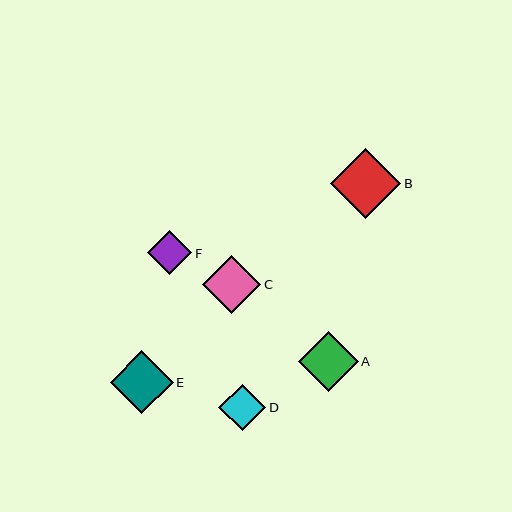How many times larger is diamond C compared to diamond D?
Diamond C is approximately 1.3 times the size of diamond D.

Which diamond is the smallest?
Diamond F is the smallest with a size of approximately 44 pixels.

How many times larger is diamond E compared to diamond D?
Diamond E is approximately 1.4 times the size of diamond D.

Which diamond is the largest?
Diamond B is the largest with a size of approximately 71 pixels.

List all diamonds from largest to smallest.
From largest to smallest: B, E, A, C, D, F.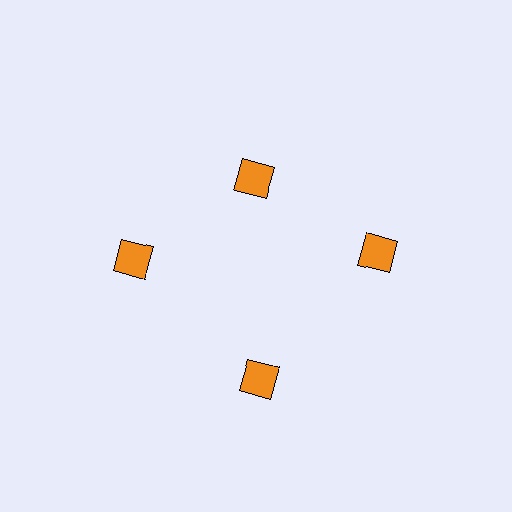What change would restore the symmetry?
The symmetry would be restored by moving it outward, back onto the ring so that all 4 diamonds sit at equal angles and equal distance from the center.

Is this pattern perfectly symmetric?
No. The 4 orange diamonds are arranged in a ring, but one element near the 12 o'clock position is pulled inward toward the center, breaking the 4-fold rotational symmetry.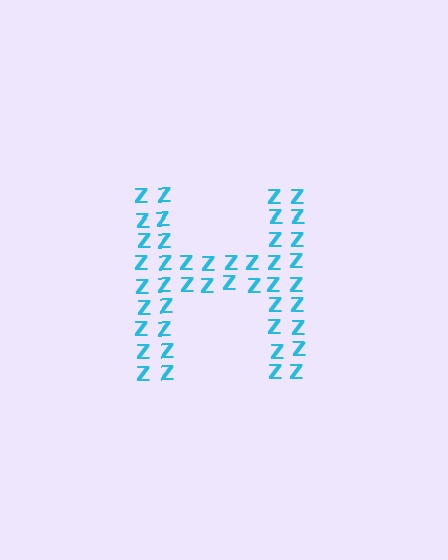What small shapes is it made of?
It is made of small letter Z's.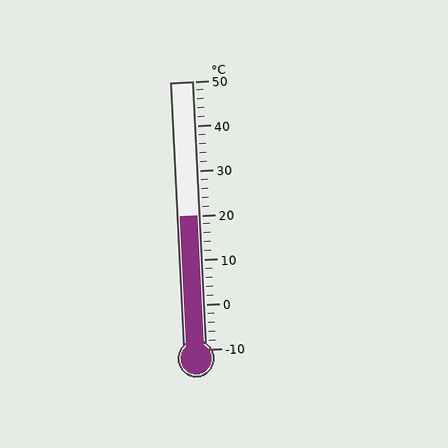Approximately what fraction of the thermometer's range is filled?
The thermometer is filled to approximately 50% of its range.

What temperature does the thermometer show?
The thermometer shows approximately 20°C.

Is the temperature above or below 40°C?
The temperature is below 40°C.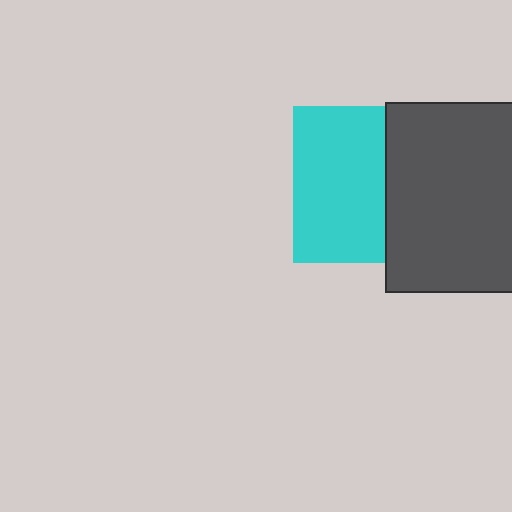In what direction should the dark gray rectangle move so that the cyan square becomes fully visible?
The dark gray rectangle should move right. That is the shortest direction to clear the overlap and leave the cyan square fully visible.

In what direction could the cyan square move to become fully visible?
The cyan square could move left. That would shift it out from behind the dark gray rectangle entirely.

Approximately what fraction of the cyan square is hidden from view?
Roughly 41% of the cyan square is hidden behind the dark gray rectangle.